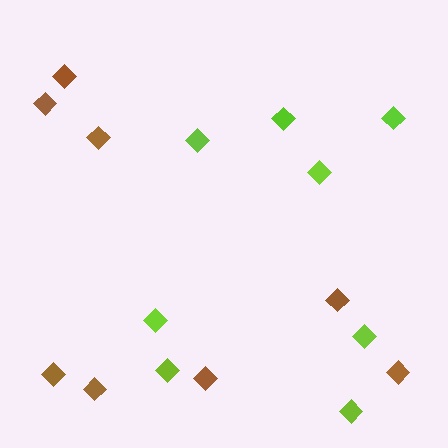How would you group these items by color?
There are 2 groups: one group of lime diamonds (8) and one group of brown diamonds (8).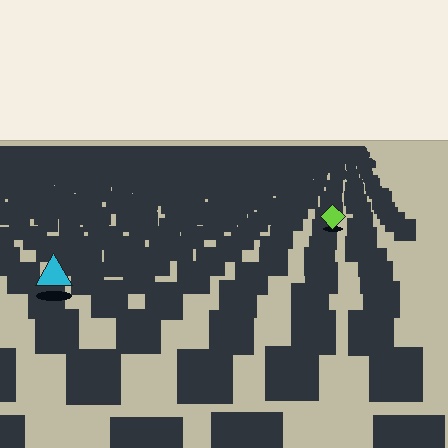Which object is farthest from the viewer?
The lime diamond is farthest from the viewer. It appears smaller and the ground texture around it is denser.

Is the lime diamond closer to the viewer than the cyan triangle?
No. The cyan triangle is closer — you can tell from the texture gradient: the ground texture is coarser near it.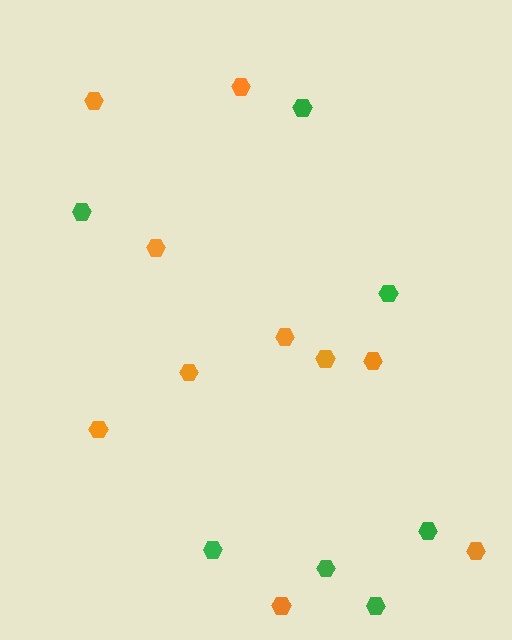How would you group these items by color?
There are 2 groups: one group of green hexagons (7) and one group of orange hexagons (10).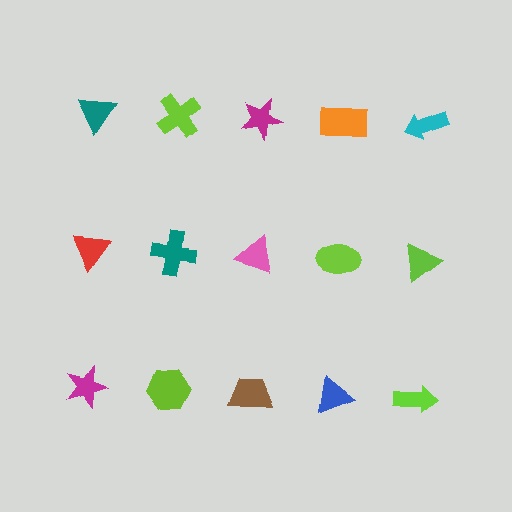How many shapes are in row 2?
5 shapes.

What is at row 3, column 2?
A lime hexagon.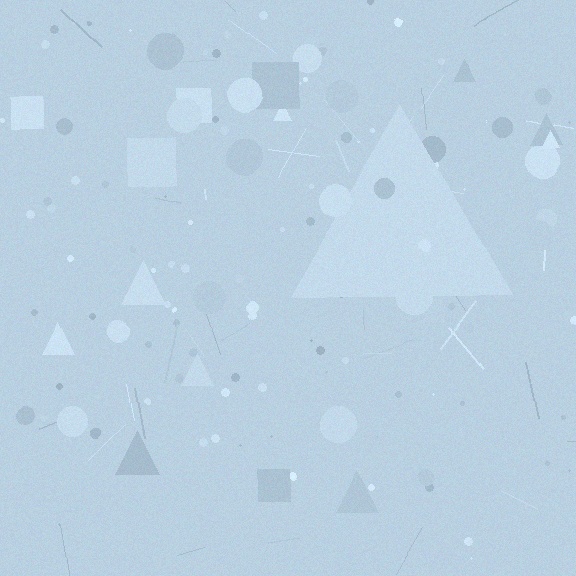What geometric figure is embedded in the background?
A triangle is embedded in the background.